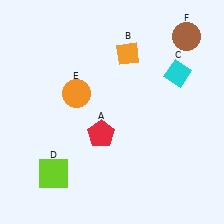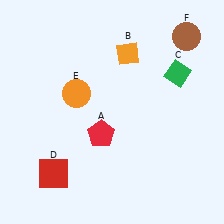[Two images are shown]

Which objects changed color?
C changed from cyan to green. D changed from lime to red.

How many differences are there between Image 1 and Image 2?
There are 2 differences between the two images.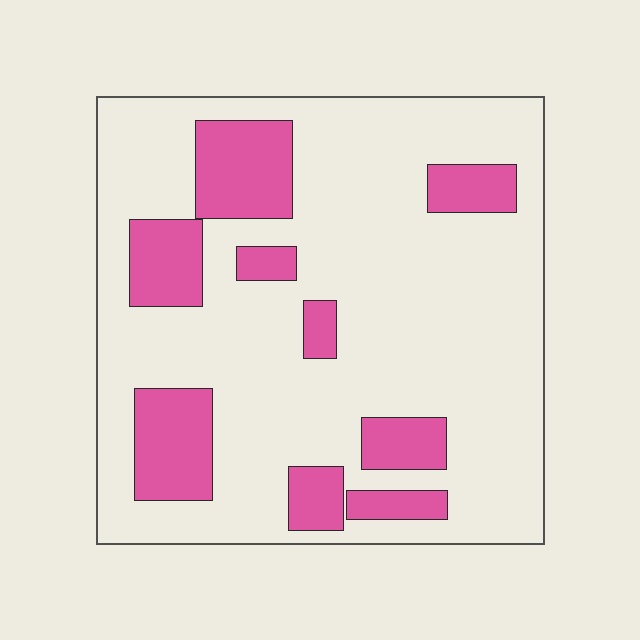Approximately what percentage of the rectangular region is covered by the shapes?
Approximately 20%.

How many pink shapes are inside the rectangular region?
9.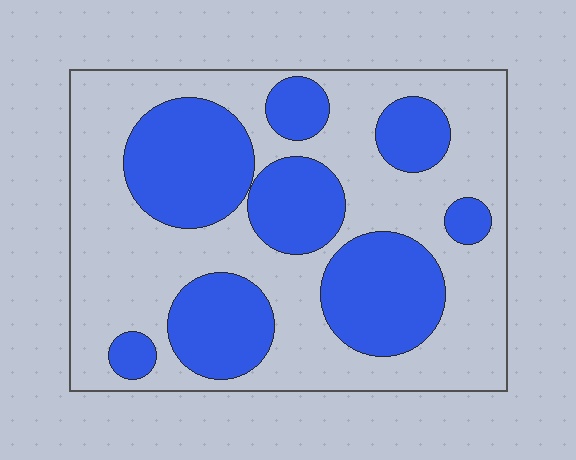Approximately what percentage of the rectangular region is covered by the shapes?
Approximately 40%.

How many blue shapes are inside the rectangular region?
8.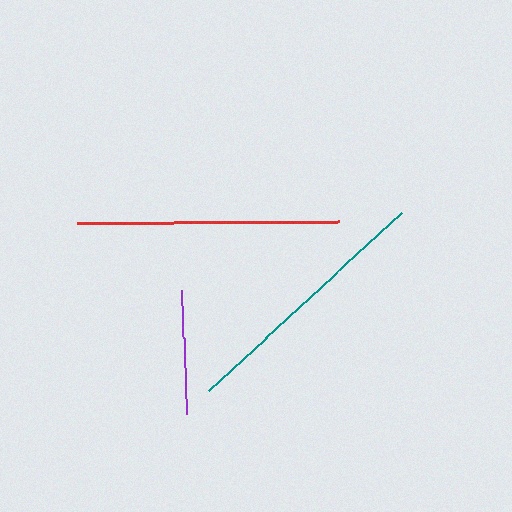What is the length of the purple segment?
The purple segment is approximately 124 pixels long.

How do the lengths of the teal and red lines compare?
The teal and red lines are approximately the same length.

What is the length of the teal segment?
The teal segment is approximately 263 pixels long.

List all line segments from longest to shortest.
From longest to shortest: teal, red, purple.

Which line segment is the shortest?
The purple line is the shortest at approximately 124 pixels.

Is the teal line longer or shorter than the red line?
The teal line is longer than the red line.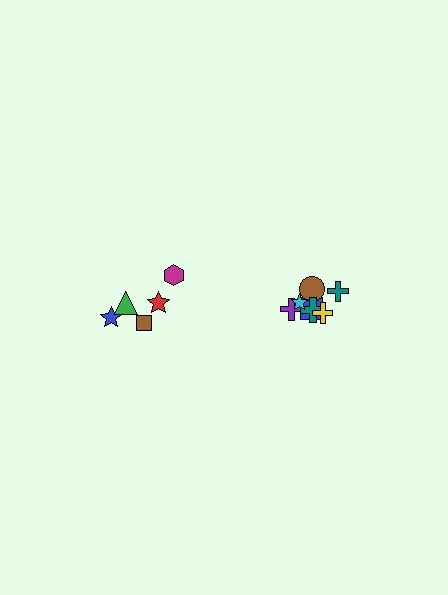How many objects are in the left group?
There are 5 objects.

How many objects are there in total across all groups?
There are 12 objects.